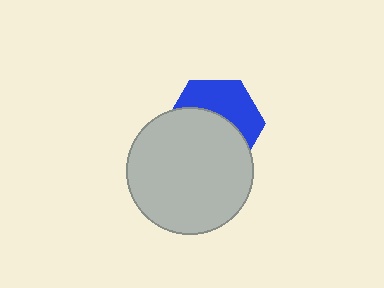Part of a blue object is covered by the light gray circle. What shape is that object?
It is a hexagon.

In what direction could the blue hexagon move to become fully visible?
The blue hexagon could move up. That would shift it out from behind the light gray circle entirely.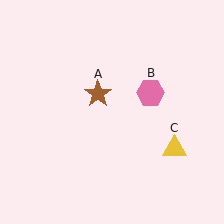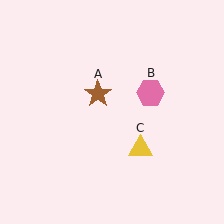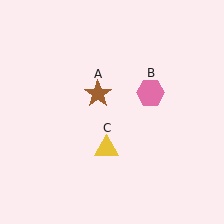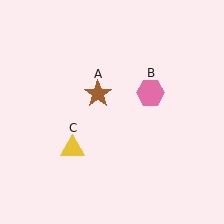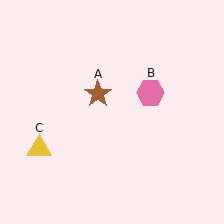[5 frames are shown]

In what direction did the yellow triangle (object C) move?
The yellow triangle (object C) moved left.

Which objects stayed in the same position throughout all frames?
Brown star (object A) and pink hexagon (object B) remained stationary.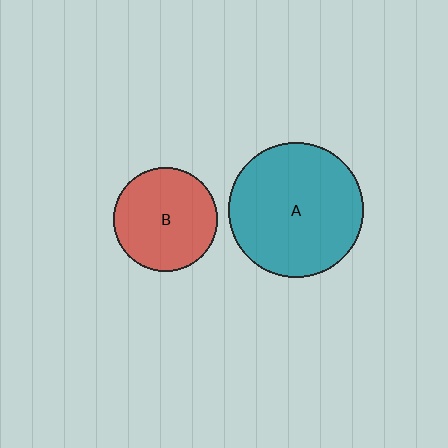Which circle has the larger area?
Circle A (teal).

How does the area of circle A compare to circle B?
Approximately 1.7 times.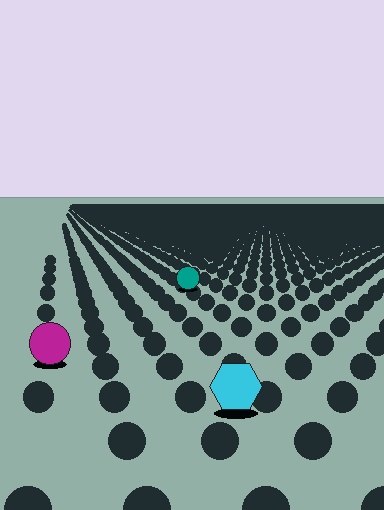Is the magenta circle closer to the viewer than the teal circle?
Yes. The magenta circle is closer — you can tell from the texture gradient: the ground texture is coarser near it.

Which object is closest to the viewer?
The cyan hexagon is closest. The texture marks near it are larger and more spread out.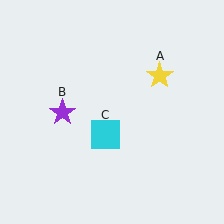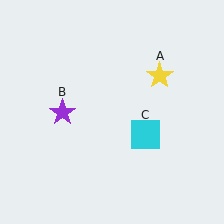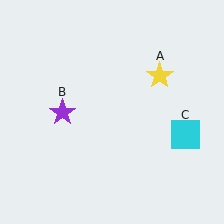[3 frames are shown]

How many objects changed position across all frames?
1 object changed position: cyan square (object C).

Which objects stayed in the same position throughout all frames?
Yellow star (object A) and purple star (object B) remained stationary.